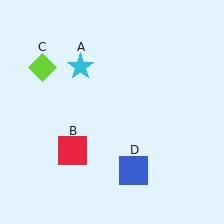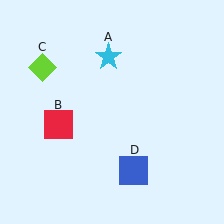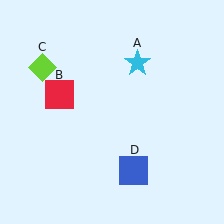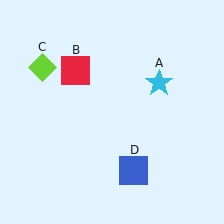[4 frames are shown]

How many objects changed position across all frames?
2 objects changed position: cyan star (object A), red square (object B).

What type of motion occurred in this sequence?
The cyan star (object A), red square (object B) rotated clockwise around the center of the scene.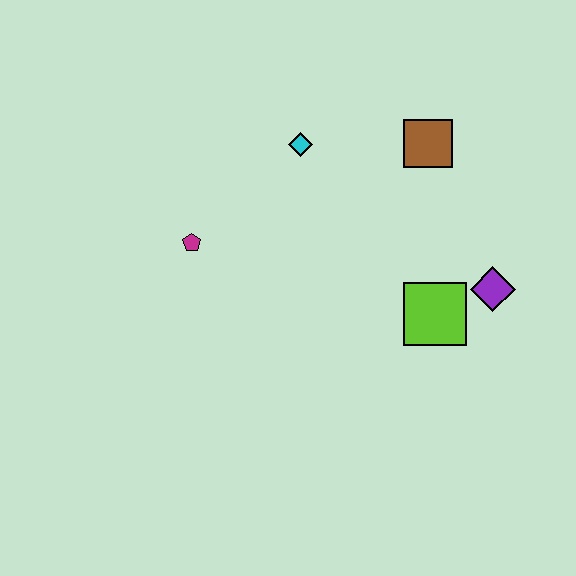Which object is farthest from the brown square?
The magenta pentagon is farthest from the brown square.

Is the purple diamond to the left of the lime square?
No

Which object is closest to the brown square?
The cyan diamond is closest to the brown square.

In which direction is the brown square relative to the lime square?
The brown square is above the lime square.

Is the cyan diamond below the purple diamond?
No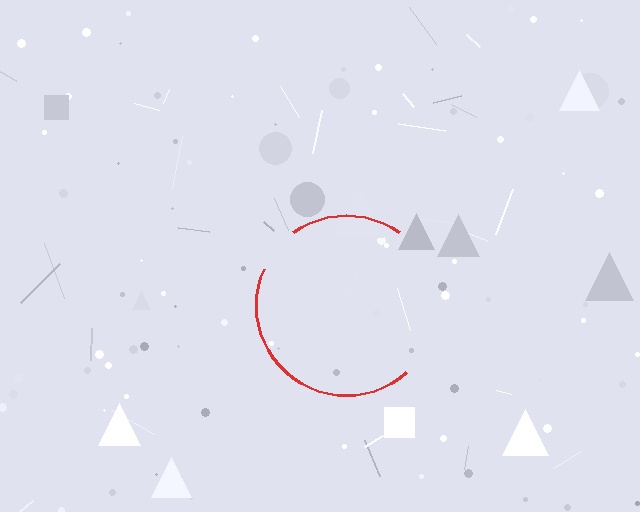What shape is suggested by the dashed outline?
The dashed outline suggests a circle.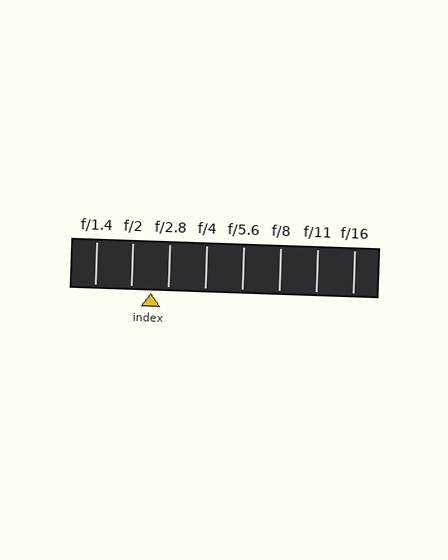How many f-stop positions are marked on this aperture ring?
There are 8 f-stop positions marked.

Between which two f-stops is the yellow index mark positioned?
The index mark is between f/2 and f/2.8.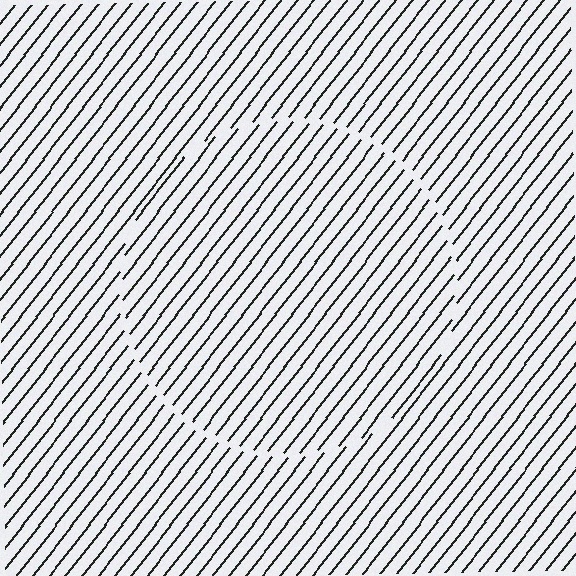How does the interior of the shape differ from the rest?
The interior of the shape contains the same grating, shifted by half a period — the contour is defined by the phase discontinuity where line-ends from the inner and outer gratings abut.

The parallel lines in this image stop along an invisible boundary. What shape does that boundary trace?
An illusory circle. The interior of the shape contains the same grating, shifted by half a period — the contour is defined by the phase discontinuity where line-ends from the inner and outer gratings abut.